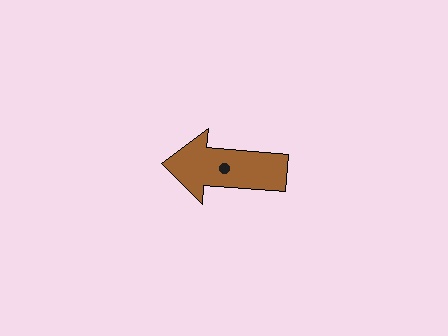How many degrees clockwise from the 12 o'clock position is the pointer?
Approximately 274 degrees.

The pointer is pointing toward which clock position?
Roughly 9 o'clock.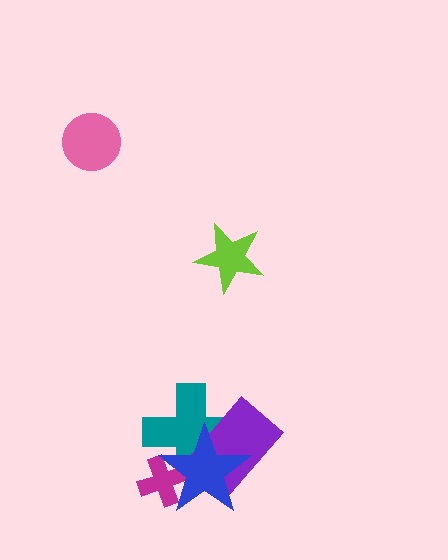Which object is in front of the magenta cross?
The blue star is in front of the magenta cross.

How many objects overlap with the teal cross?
3 objects overlap with the teal cross.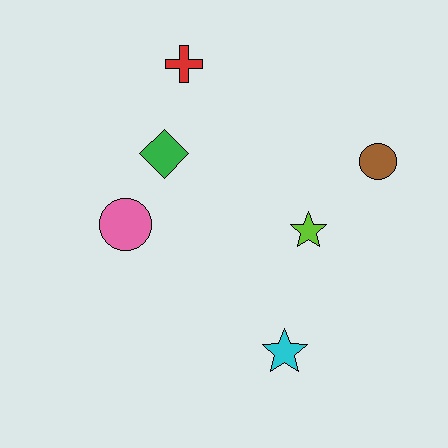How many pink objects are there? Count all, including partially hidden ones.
There is 1 pink object.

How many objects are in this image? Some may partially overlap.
There are 6 objects.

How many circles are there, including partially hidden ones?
There are 2 circles.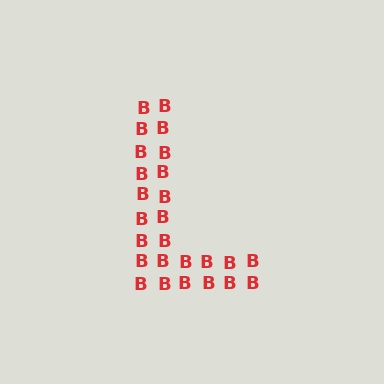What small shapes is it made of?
It is made of small letter B's.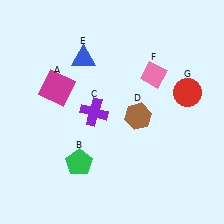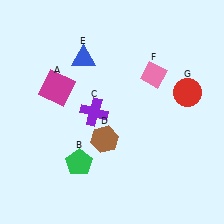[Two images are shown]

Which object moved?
The brown hexagon (D) moved left.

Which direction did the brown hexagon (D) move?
The brown hexagon (D) moved left.